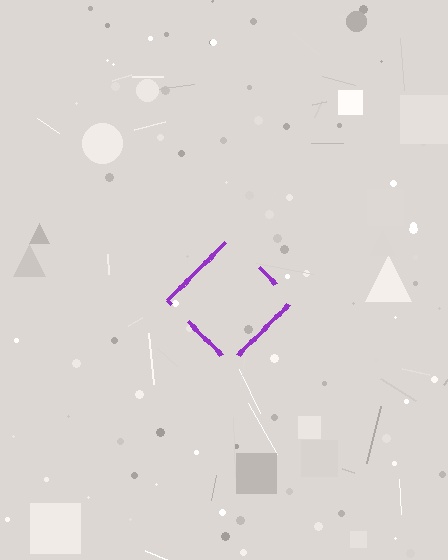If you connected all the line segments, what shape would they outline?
They would outline a diamond.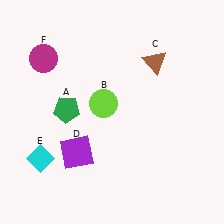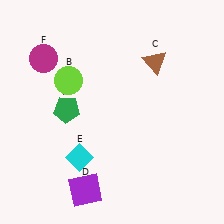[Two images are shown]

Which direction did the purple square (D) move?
The purple square (D) moved down.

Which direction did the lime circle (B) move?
The lime circle (B) moved left.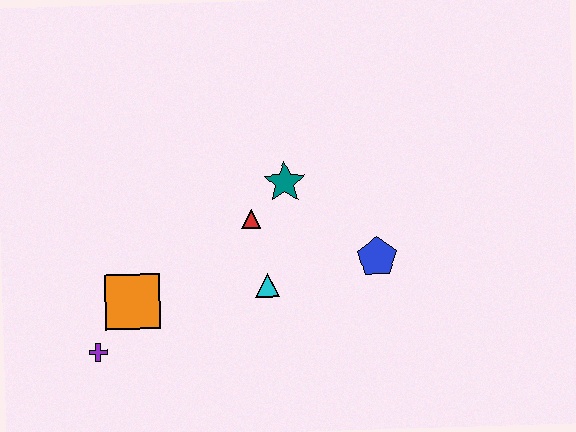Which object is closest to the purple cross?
The orange square is closest to the purple cross.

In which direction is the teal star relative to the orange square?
The teal star is to the right of the orange square.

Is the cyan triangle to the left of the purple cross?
No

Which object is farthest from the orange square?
The blue pentagon is farthest from the orange square.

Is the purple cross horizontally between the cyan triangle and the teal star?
No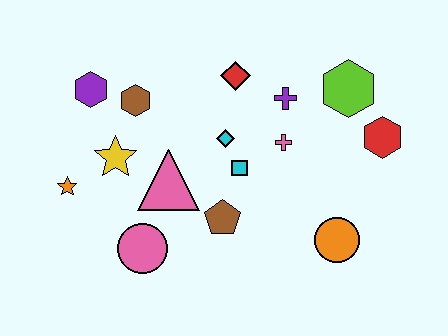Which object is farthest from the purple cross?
The orange star is farthest from the purple cross.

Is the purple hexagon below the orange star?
No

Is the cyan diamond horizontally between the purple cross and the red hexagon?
No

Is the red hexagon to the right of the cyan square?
Yes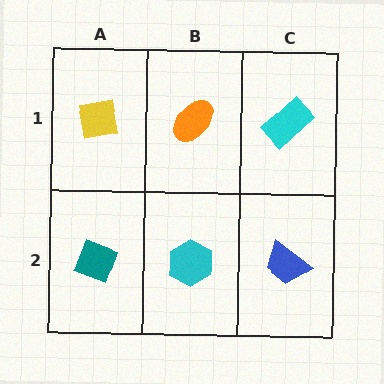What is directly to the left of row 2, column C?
A cyan hexagon.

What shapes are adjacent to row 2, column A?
A yellow square (row 1, column A), a cyan hexagon (row 2, column B).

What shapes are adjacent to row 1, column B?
A cyan hexagon (row 2, column B), a yellow square (row 1, column A), a cyan rectangle (row 1, column C).